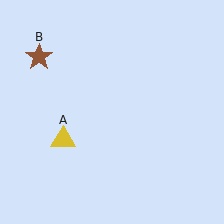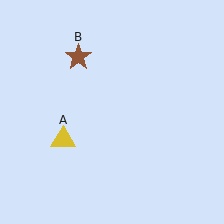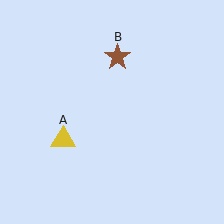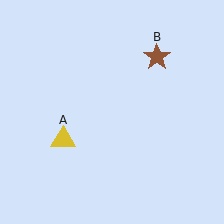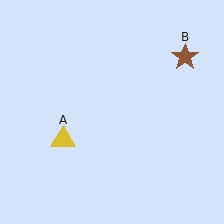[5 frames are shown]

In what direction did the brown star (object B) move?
The brown star (object B) moved right.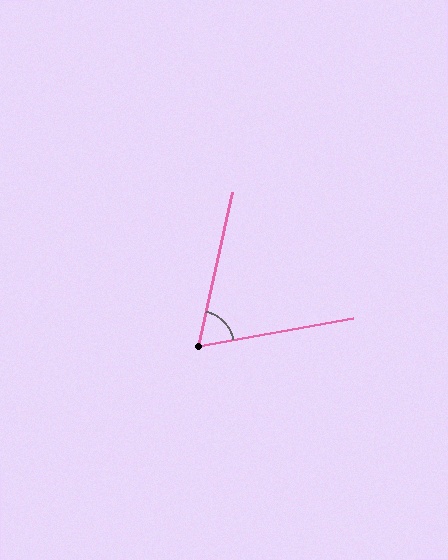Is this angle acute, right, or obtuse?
It is acute.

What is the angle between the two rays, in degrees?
Approximately 67 degrees.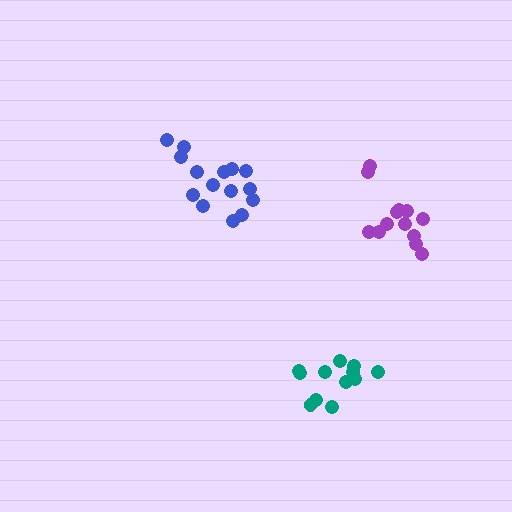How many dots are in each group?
Group 1: 13 dots, Group 2: 15 dots, Group 3: 12 dots (40 total).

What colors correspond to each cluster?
The clusters are colored: purple, blue, teal.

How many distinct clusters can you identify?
There are 3 distinct clusters.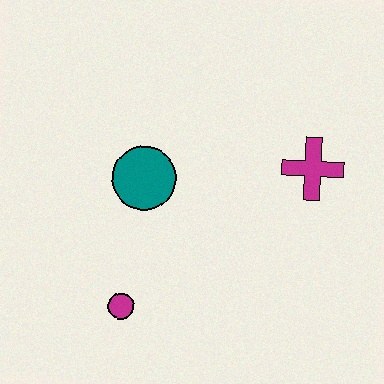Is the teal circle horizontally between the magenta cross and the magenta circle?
Yes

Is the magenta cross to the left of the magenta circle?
No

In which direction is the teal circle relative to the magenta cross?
The teal circle is to the left of the magenta cross.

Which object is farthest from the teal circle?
The magenta cross is farthest from the teal circle.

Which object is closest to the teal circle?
The magenta circle is closest to the teal circle.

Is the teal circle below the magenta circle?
No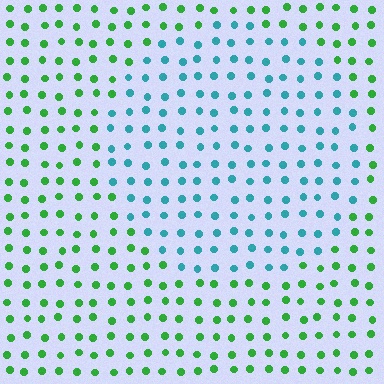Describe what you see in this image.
The image is filled with small green elements in a uniform arrangement. A circle-shaped region is visible where the elements are tinted to a slightly different hue, forming a subtle color boundary.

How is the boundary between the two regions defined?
The boundary is defined purely by a slight shift in hue (about 59 degrees). Spacing, size, and orientation are identical on both sides.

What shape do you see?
I see a circle.